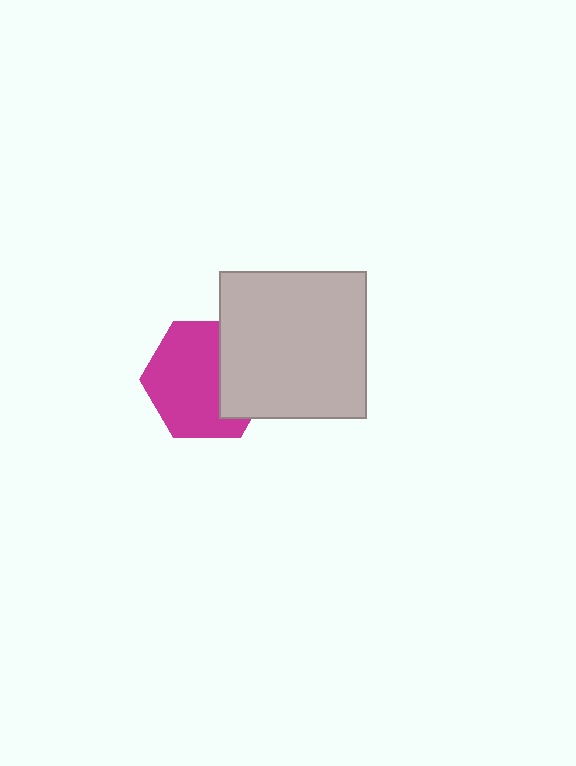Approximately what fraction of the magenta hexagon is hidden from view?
Roughly 33% of the magenta hexagon is hidden behind the light gray square.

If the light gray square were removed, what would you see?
You would see the complete magenta hexagon.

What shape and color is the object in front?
The object in front is a light gray square.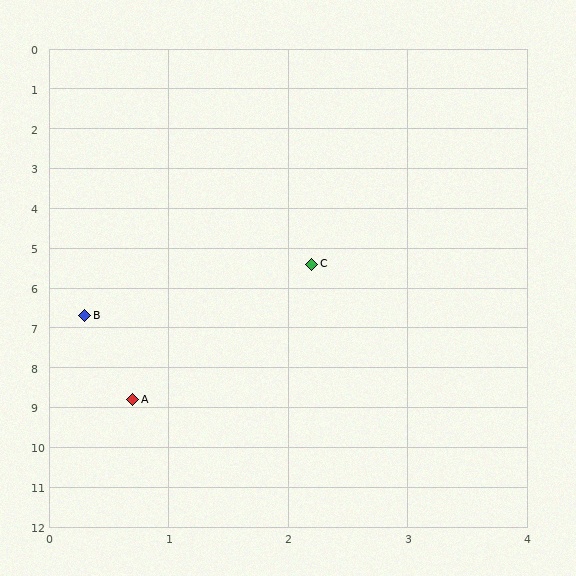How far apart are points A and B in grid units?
Points A and B are about 2.1 grid units apart.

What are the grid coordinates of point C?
Point C is at approximately (2.2, 5.4).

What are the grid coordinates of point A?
Point A is at approximately (0.7, 8.8).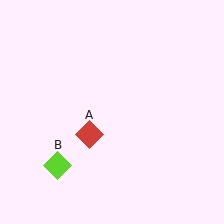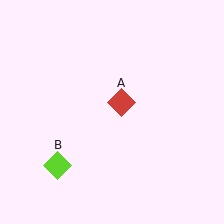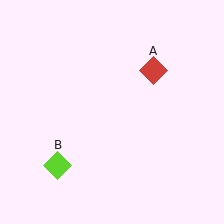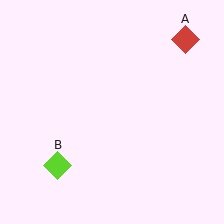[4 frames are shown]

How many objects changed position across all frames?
1 object changed position: red diamond (object A).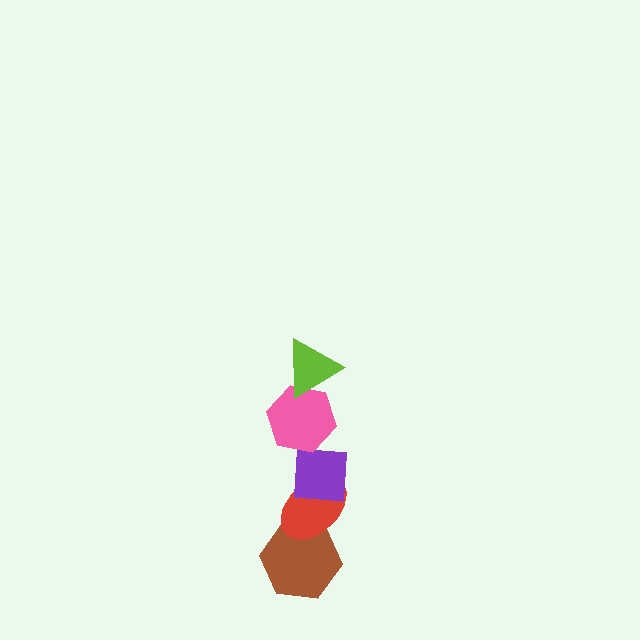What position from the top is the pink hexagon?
The pink hexagon is 2nd from the top.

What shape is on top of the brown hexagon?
The red ellipse is on top of the brown hexagon.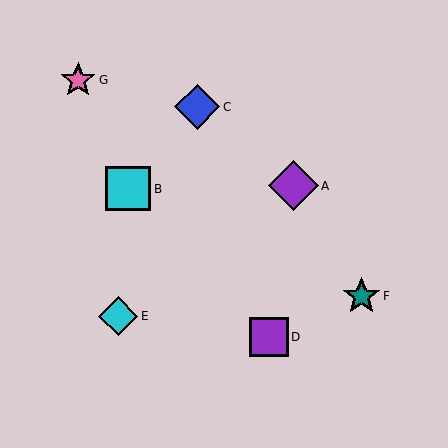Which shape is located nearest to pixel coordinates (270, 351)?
The purple square (labeled D) at (269, 337) is nearest to that location.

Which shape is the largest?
The purple diamond (labeled A) is the largest.